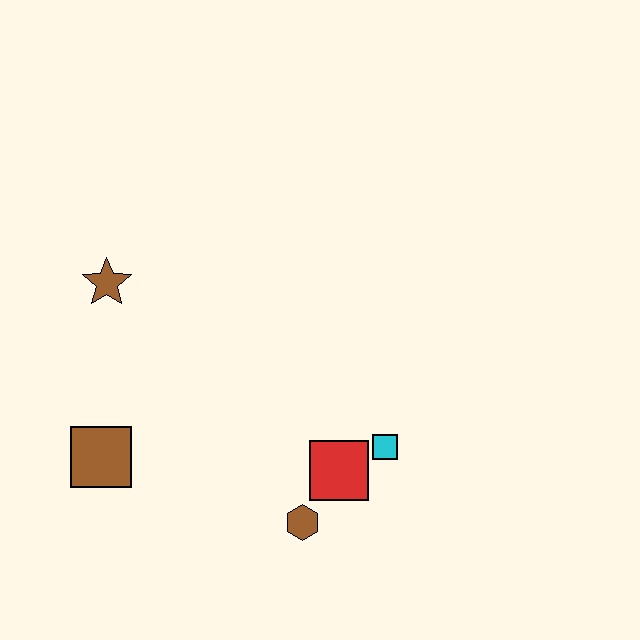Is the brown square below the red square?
No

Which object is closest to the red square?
The cyan square is closest to the red square.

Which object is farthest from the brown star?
The cyan square is farthest from the brown star.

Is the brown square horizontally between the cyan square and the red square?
No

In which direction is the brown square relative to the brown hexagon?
The brown square is to the left of the brown hexagon.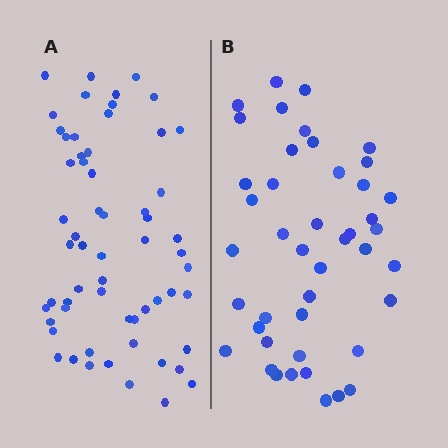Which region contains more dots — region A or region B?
Region A (the left region) has more dots.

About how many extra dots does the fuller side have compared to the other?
Region A has approximately 15 more dots than region B.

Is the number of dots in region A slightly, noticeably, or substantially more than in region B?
Region A has noticeably more, but not dramatically so. The ratio is roughly 1.4 to 1.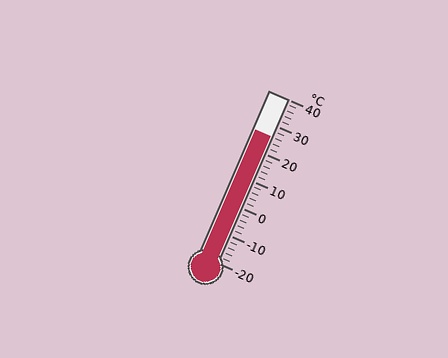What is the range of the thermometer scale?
The thermometer scale ranges from -20°C to 40°C.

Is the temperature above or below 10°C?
The temperature is above 10°C.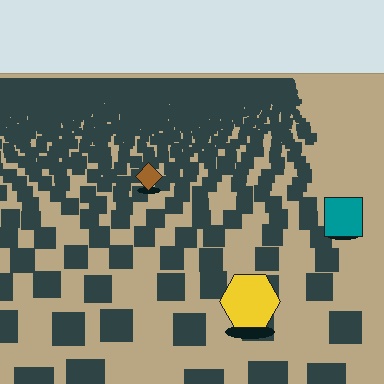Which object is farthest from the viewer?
The brown diamond is farthest from the viewer. It appears smaller and the ground texture around it is denser.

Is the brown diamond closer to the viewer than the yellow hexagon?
No. The yellow hexagon is closer — you can tell from the texture gradient: the ground texture is coarser near it.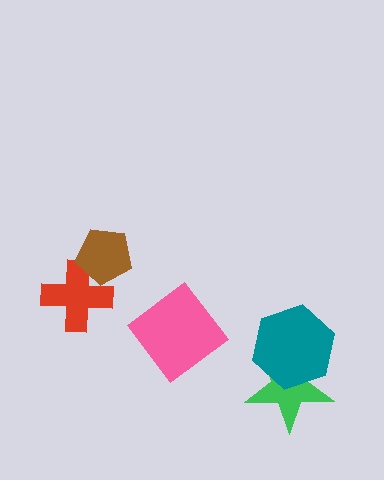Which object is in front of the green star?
The teal hexagon is in front of the green star.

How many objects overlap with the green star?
1 object overlaps with the green star.